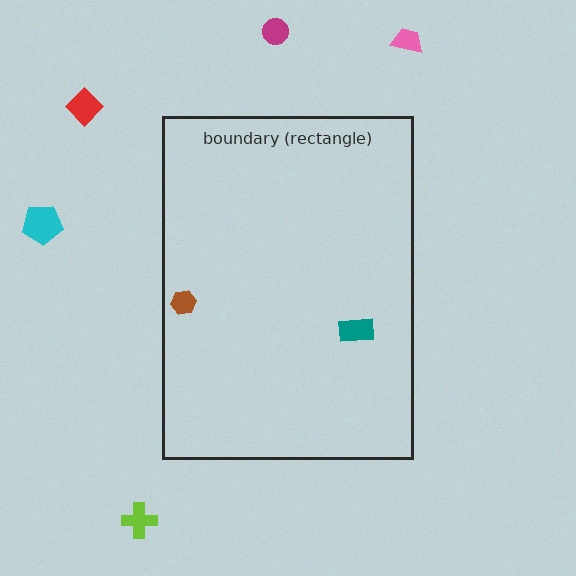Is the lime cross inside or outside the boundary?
Outside.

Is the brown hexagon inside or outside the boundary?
Inside.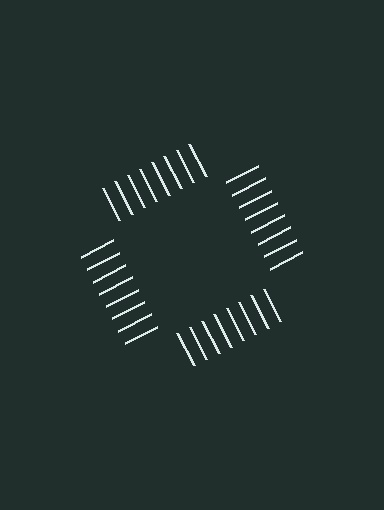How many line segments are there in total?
32 — 8 along each of the 4 edges.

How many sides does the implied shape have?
4 sides — the line-ends trace a square.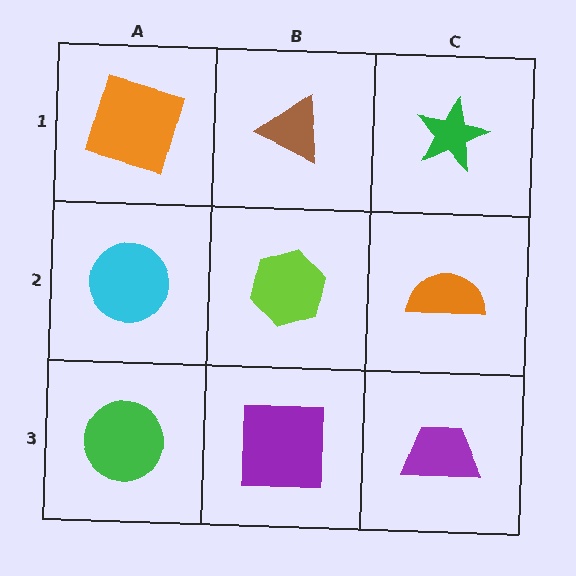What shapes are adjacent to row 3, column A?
A cyan circle (row 2, column A), a purple square (row 3, column B).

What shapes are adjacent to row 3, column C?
An orange semicircle (row 2, column C), a purple square (row 3, column B).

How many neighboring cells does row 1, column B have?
3.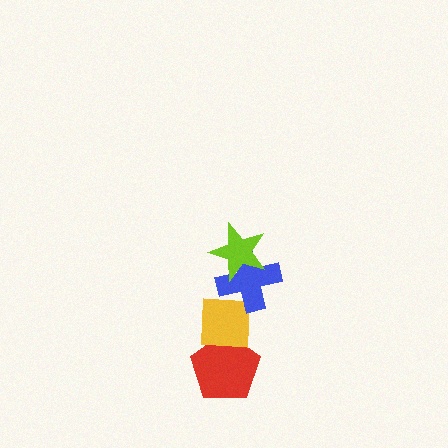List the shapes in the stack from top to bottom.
From top to bottom: the lime star, the blue cross, the yellow square, the red pentagon.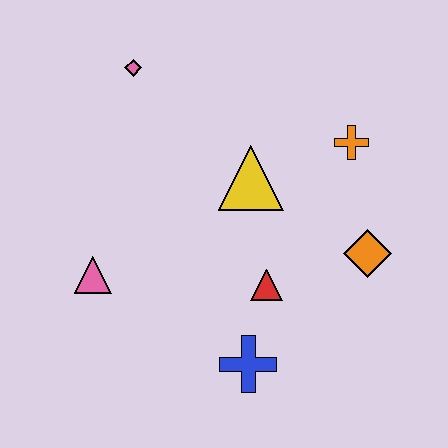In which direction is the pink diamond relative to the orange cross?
The pink diamond is to the left of the orange cross.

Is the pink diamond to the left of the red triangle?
Yes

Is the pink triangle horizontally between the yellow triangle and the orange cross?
No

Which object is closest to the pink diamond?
The yellow triangle is closest to the pink diamond.